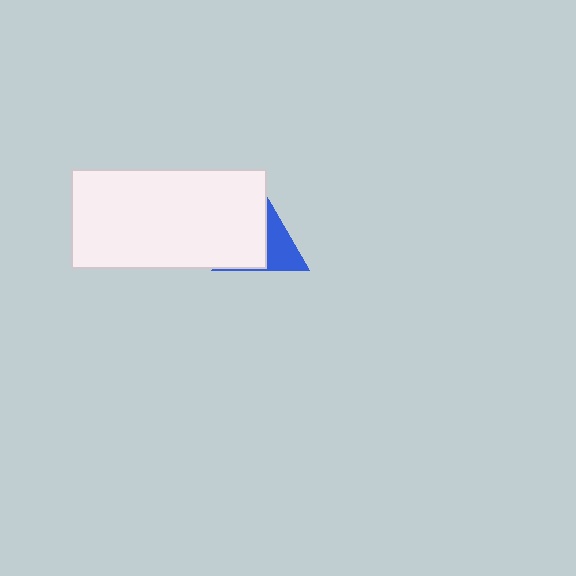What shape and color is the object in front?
The object in front is a white rectangle.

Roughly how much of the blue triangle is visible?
A small part of it is visible (roughly 40%).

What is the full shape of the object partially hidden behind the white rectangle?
The partially hidden object is a blue triangle.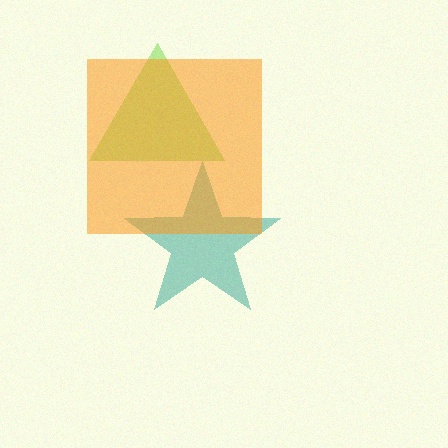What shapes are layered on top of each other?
The layered shapes are: a teal star, a lime triangle, an orange square.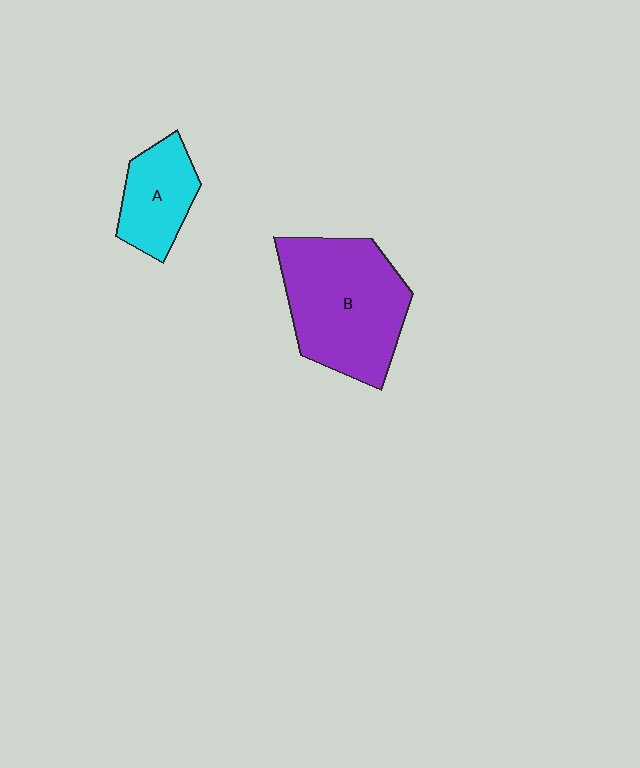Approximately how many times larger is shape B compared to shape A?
Approximately 2.1 times.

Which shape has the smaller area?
Shape A (cyan).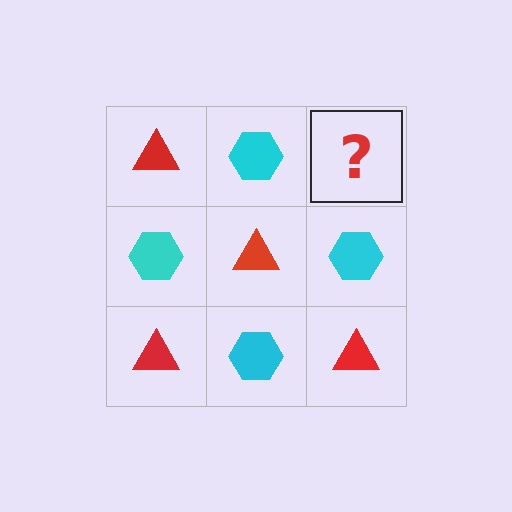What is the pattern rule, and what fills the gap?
The rule is that it alternates red triangle and cyan hexagon in a checkerboard pattern. The gap should be filled with a red triangle.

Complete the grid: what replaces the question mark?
The question mark should be replaced with a red triangle.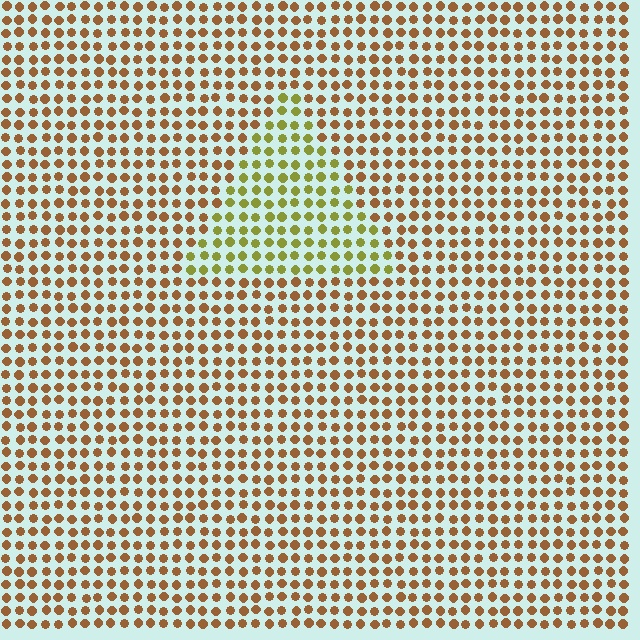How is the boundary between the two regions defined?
The boundary is defined purely by a slight shift in hue (about 43 degrees). Spacing, size, and orientation are identical on both sides.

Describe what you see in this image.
The image is filled with small brown elements in a uniform arrangement. A triangle-shaped region is visible where the elements are tinted to a slightly different hue, forming a subtle color boundary.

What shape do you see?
I see a triangle.